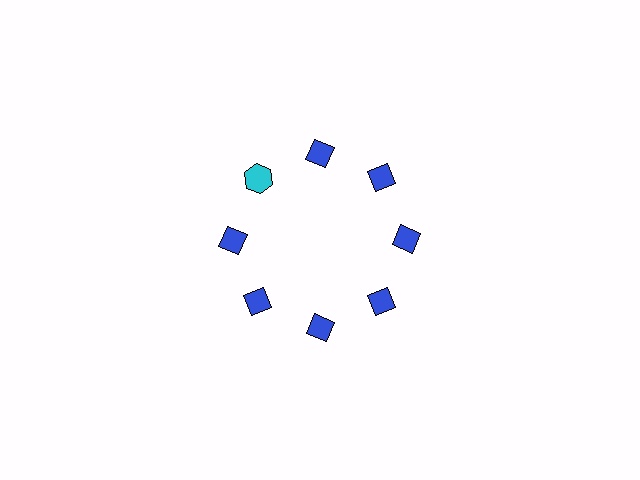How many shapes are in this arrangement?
There are 8 shapes arranged in a ring pattern.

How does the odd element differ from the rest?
It differs in both color (cyan instead of blue) and shape (hexagon instead of diamond).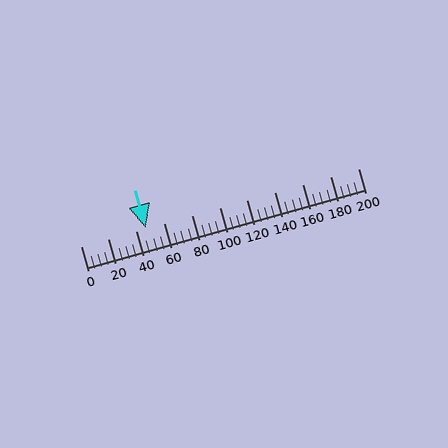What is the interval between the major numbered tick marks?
The major tick marks are spaced 20 units apart.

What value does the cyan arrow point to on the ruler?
The cyan arrow points to approximately 47.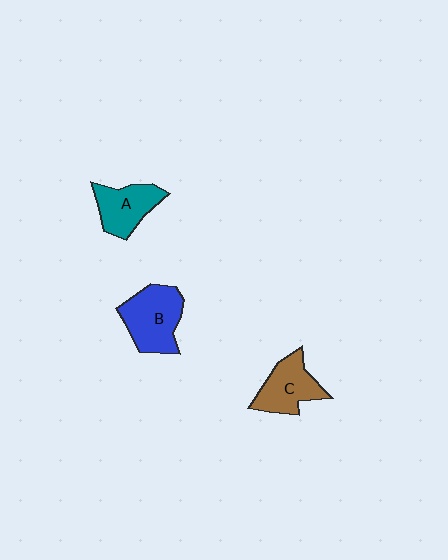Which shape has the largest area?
Shape B (blue).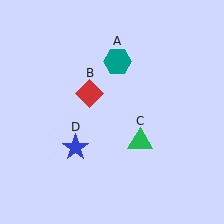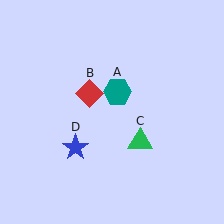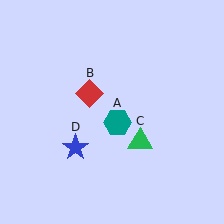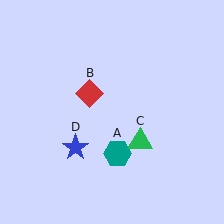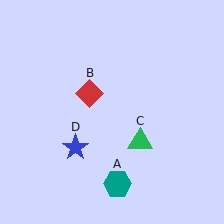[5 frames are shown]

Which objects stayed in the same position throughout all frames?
Red diamond (object B) and green triangle (object C) and blue star (object D) remained stationary.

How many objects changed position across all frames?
1 object changed position: teal hexagon (object A).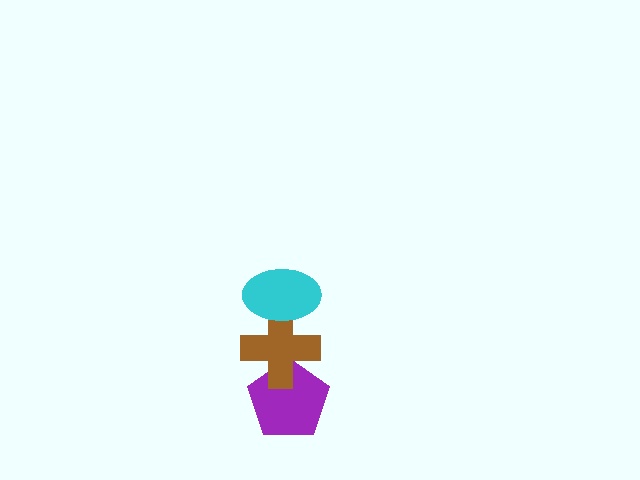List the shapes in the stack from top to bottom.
From top to bottom: the cyan ellipse, the brown cross, the purple pentagon.